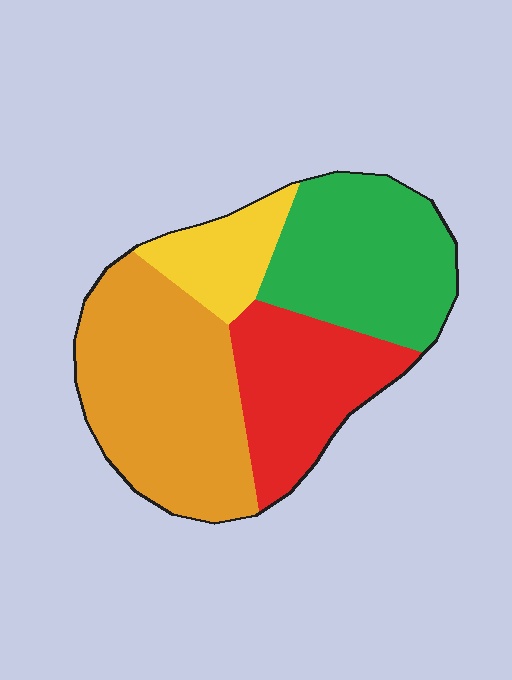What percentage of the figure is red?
Red takes up less than a quarter of the figure.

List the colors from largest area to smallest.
From largest to smallest: orange, green, red, yellow.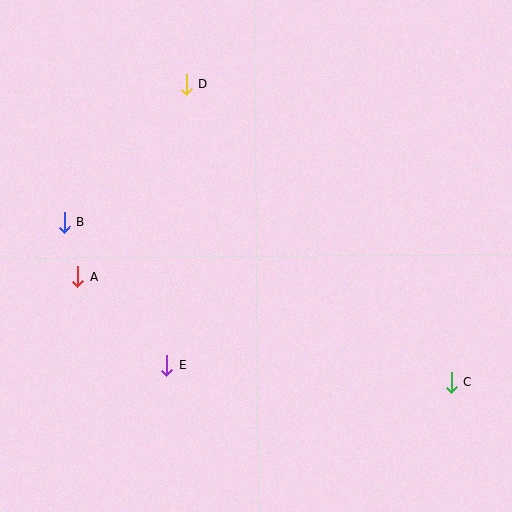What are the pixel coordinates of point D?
Point D is at (186, 84).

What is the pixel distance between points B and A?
The distance between B and A is 56 pixels.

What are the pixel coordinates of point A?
Point A is at (78, 277).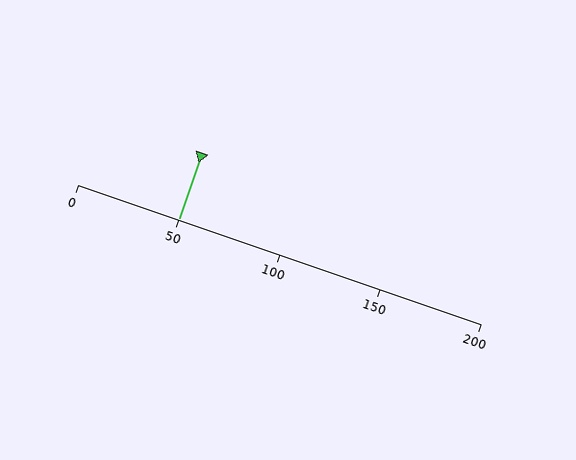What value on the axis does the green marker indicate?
The marker indicates approximately 50.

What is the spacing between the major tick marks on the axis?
The major ticks are spaced 50 apart.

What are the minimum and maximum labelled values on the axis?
The axis runs from 0 to 200.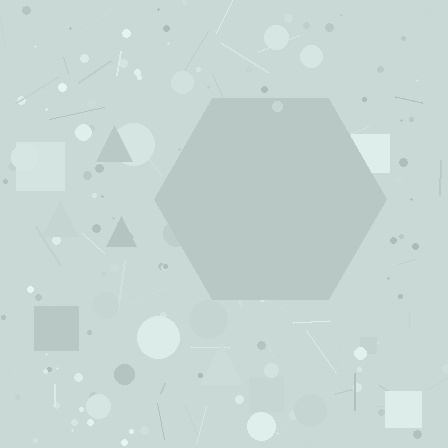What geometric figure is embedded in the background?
A hexagon is embedded in the background.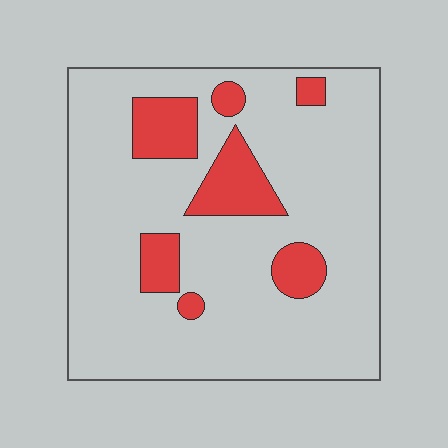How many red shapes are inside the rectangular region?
7.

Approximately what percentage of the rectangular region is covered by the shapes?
Approximately 15%.